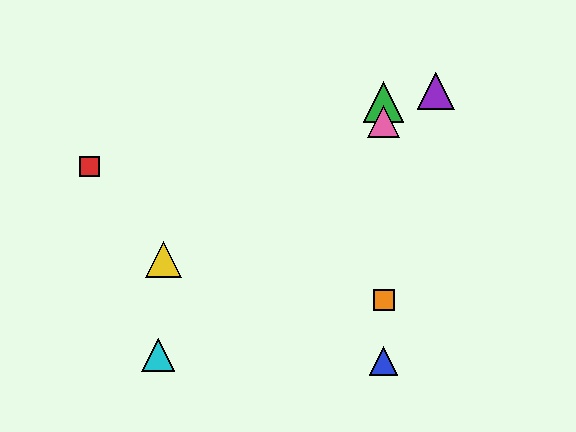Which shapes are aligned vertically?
The blue triangle, the green triangle, the orange square, the pink triangle are aligned vertically.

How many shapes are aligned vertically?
4 shapes (the blue triangle, the green triangle, the orange square, the pink triangle) are aligned vertically.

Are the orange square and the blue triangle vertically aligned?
Yes, both are at x≈384.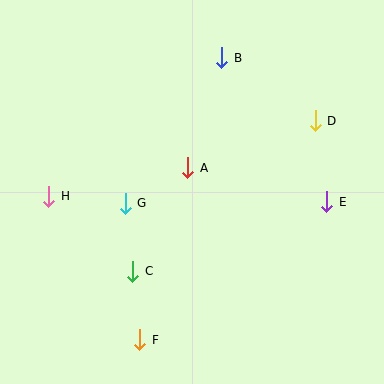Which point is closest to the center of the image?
Point A at (188, 168) is closest to the center.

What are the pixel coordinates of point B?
Point B is at (222, 58).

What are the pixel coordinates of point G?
Point G is at (125, 203).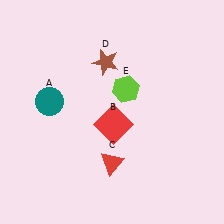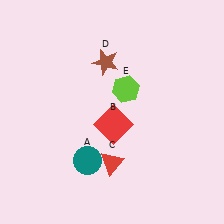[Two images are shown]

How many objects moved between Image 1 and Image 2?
1 object moved between the two images.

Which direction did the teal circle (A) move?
The teal circle (A) moved down.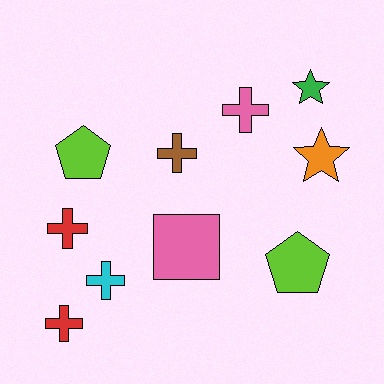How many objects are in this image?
There are 10 objects.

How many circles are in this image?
There are no circles.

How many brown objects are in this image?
There is 1 brown object.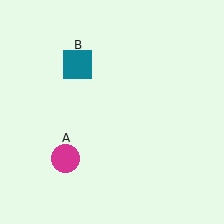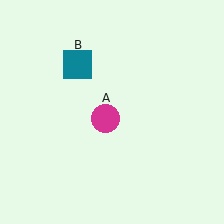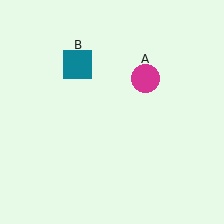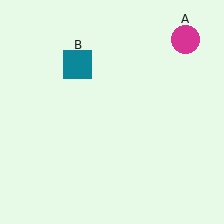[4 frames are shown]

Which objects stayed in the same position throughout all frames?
Teal square (object B) remained stationary.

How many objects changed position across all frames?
1 object changed position: magenta circle (object A).